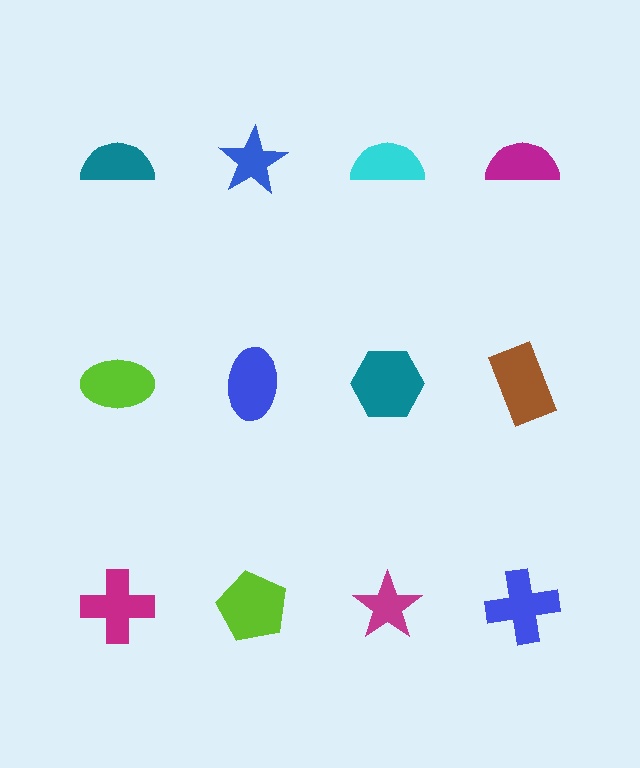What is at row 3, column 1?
A magenta cross.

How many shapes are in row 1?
4 shapes.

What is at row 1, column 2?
A blue star.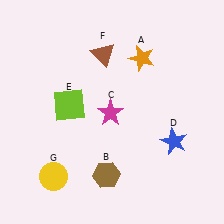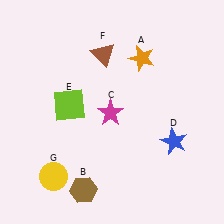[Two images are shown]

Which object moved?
The brown hexagon (B) moved left.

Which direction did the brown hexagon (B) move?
The brown hexagon (B) moved left.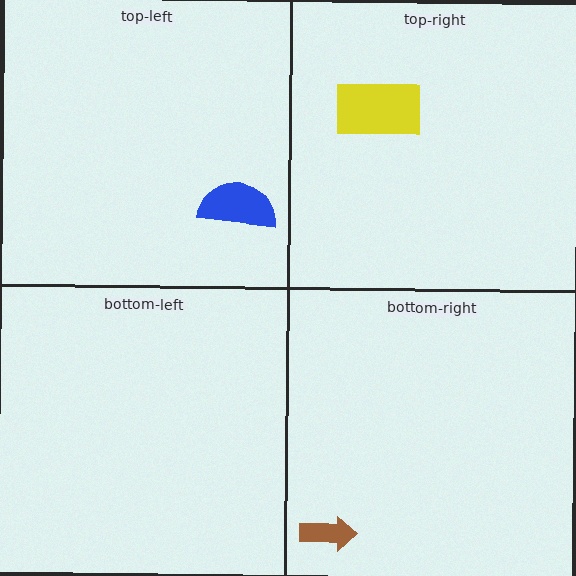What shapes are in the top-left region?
The blue semicircle.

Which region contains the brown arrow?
The bottom-right region.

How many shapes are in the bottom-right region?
1.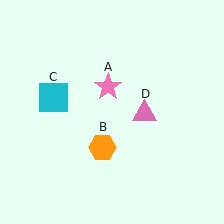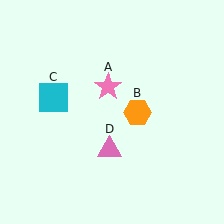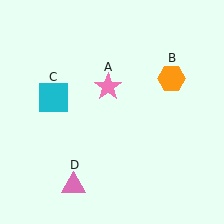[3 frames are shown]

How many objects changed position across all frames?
2 objects changed position: orange hexagon (object B), pink triangle (object D).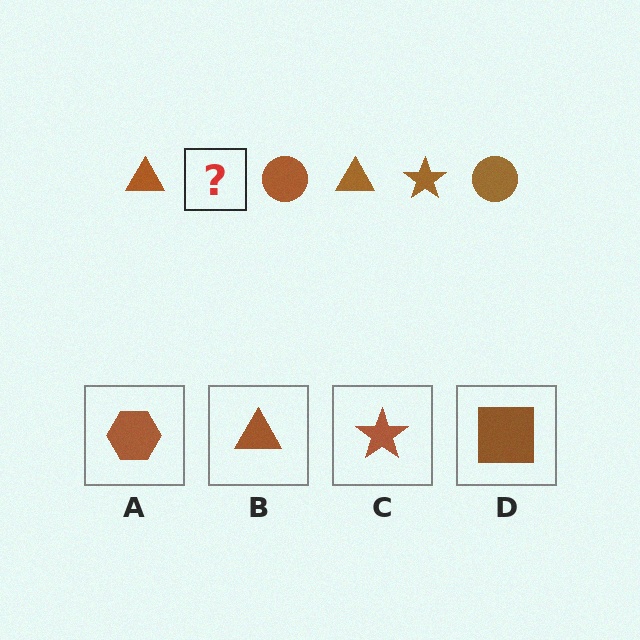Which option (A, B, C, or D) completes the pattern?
C.